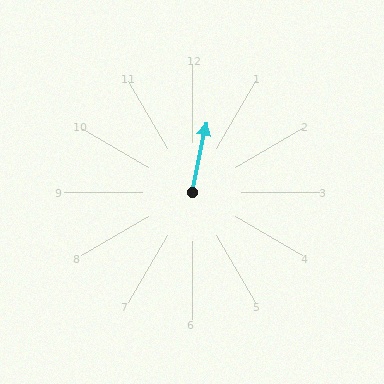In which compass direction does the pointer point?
North.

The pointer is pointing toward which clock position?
Roughly 12 o'clock.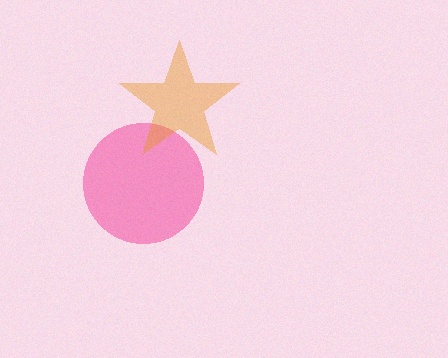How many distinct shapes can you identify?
There are 2 distinct shapes: a pink circle, an orange star.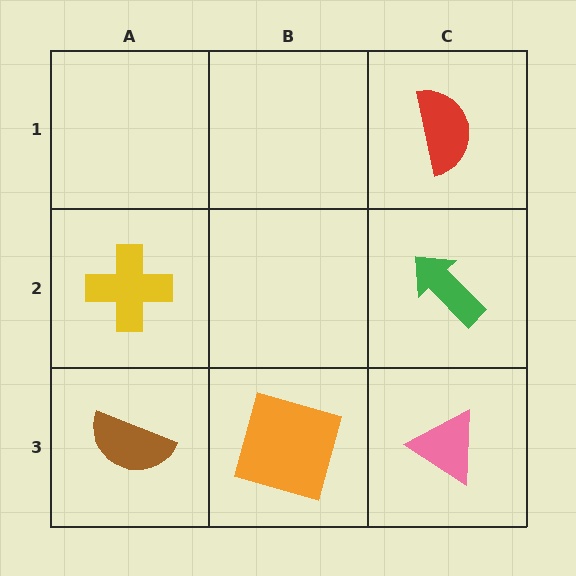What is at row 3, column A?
A brown semicircle.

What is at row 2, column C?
A green arrow.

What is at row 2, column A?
A yellow cross.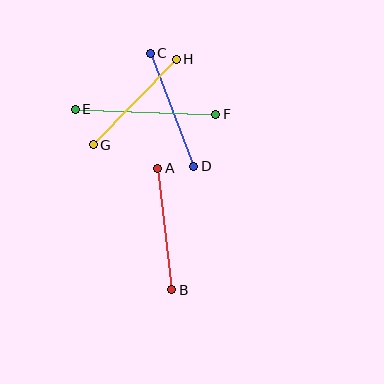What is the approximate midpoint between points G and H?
The midpoint is at approximately (135, 102) pixels.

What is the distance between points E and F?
The distance is approximately 141 pixels.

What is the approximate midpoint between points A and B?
The midpoint is at approximately (165, 229) pixels.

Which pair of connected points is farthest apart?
Points E and F are farthest apart.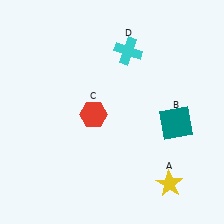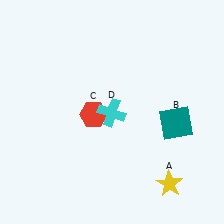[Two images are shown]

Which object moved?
The cyan cross (D) moved down.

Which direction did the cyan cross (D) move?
The cyan cross (D) moved down.